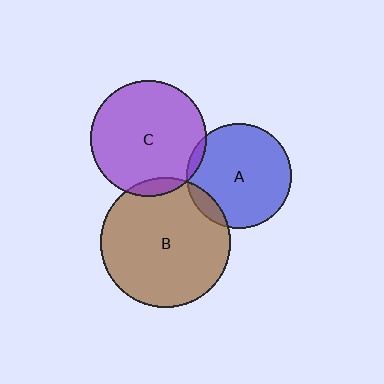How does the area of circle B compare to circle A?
Approximately 1.5 times.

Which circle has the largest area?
Circle B (brown).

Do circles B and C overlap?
Yes.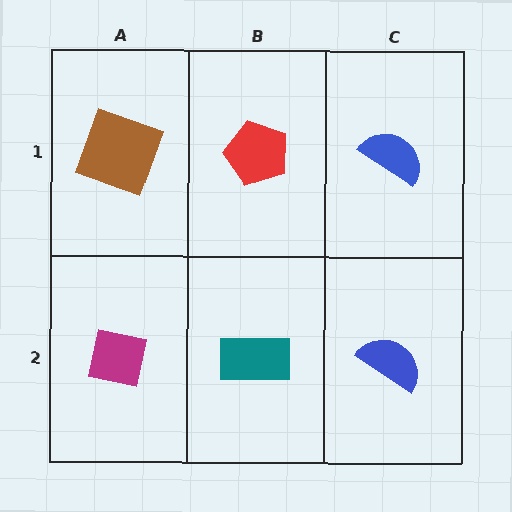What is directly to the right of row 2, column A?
A teal rectangle.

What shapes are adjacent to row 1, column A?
A magenta square (row 2, column A), a red pentagon (row 1, column B).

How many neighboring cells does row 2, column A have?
2.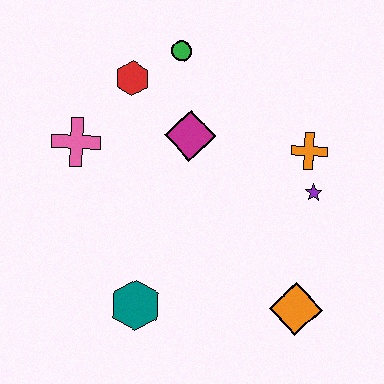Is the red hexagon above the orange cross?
Yes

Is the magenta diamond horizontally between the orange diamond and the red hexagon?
Yes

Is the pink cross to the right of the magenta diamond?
No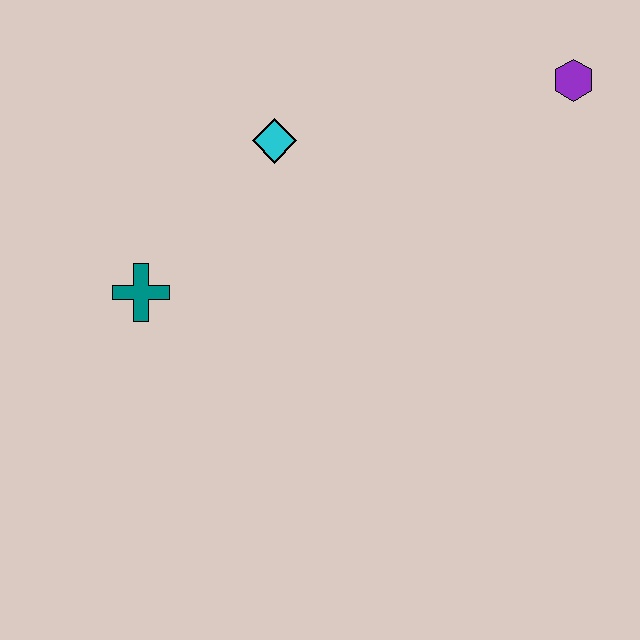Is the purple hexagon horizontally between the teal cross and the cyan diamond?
No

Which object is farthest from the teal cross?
The purple hexagon is farthest from the teal cross.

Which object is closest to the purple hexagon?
The cyan diamond is closest to the purple hexagon.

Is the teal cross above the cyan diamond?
No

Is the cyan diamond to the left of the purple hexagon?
Yes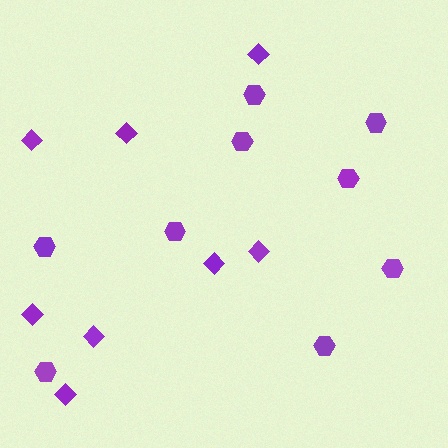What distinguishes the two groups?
There are 2 groups: one group of diamonds (8) and one group of hexagons (9).